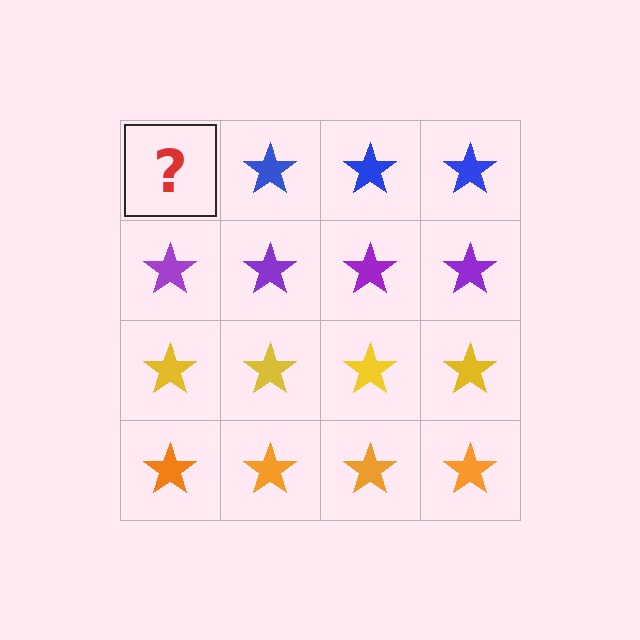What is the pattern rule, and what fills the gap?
The rule is that each row has a consistent color. The gap should be filled with a blue star.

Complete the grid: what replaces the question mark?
The question mark should be replaced with a blue star.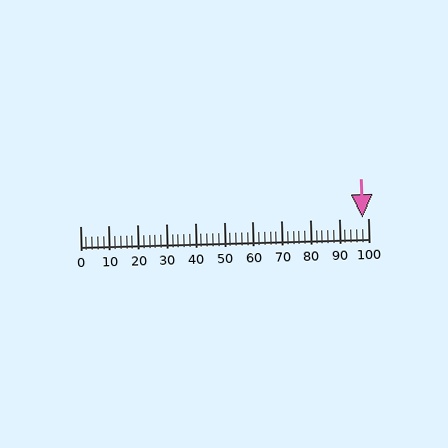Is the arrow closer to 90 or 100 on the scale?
The arrow is closer to 100.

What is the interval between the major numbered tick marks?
The major tick marks are spaced 10 units apart.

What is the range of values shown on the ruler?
The ruler shows values from 0 to 100.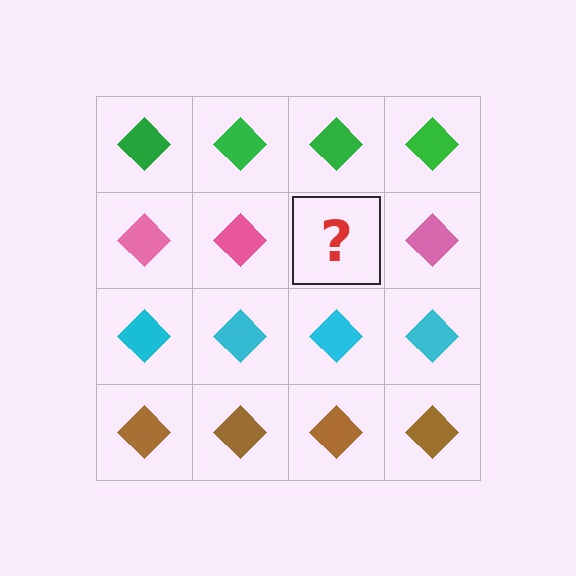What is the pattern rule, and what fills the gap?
The rule is that each row has a consistent color. The gap should be filled with a pink diamond.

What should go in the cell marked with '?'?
The missing cell should contain a pink diamond.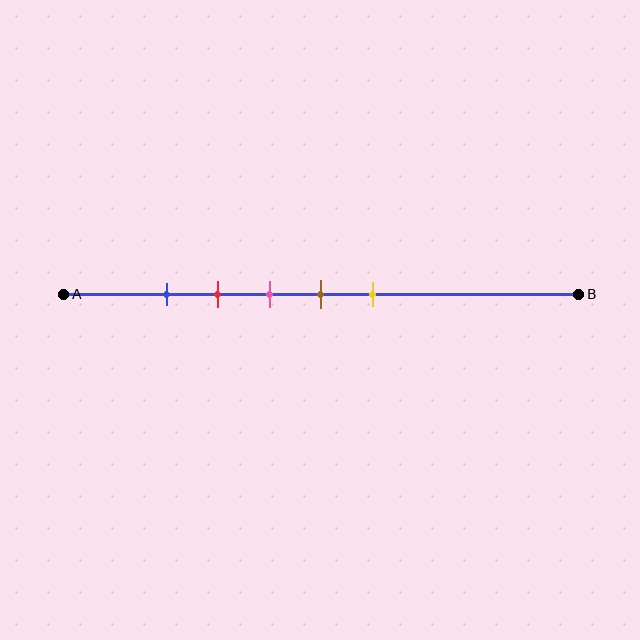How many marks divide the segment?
There are 5 marks dividing the segment.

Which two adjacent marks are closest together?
The blue and red marks are the closest adjacent pair.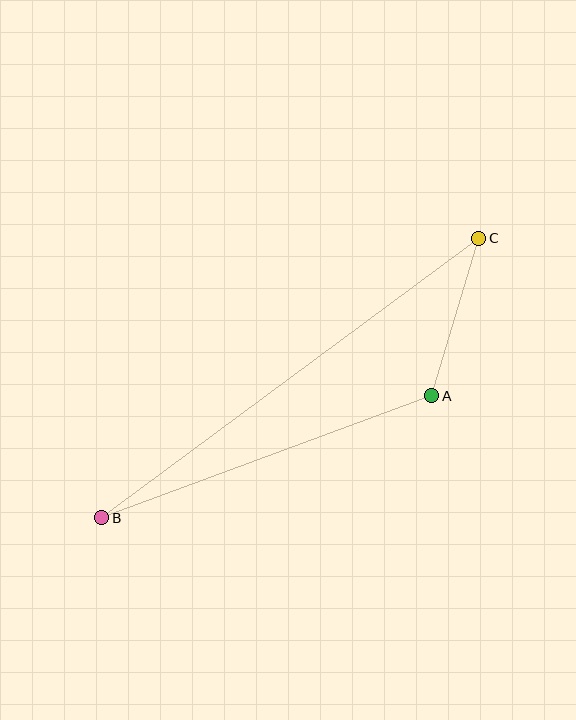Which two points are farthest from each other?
Points B and C are farthest from each other.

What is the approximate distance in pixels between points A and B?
The distance between A and B is approximately 352 pixels.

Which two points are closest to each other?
Points A and C are closest to each other.